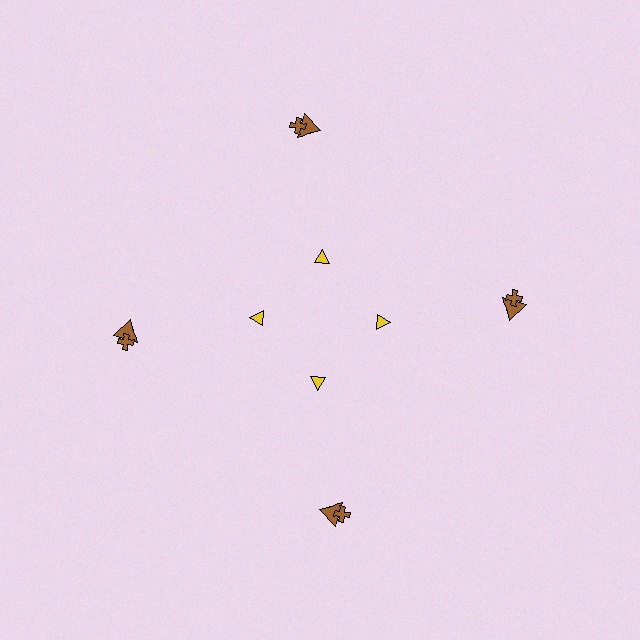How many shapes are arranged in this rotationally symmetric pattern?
There are 12 shapes, arranged in 4 groups of 3.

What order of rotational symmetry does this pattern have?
This pattern has 4-fold rotational symmetry.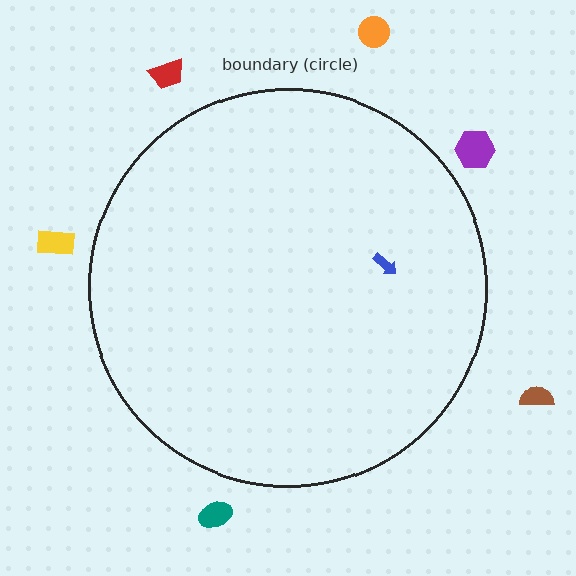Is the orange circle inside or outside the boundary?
Outside.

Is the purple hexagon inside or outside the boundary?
Outside.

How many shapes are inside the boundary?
1 inside, 6 outside.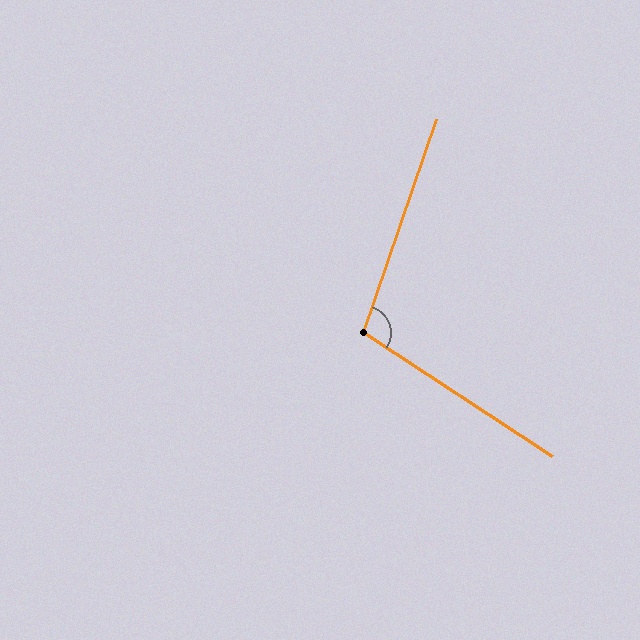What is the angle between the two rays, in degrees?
Approximately 104 degrees.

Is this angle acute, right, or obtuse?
It is obtuse.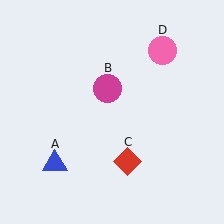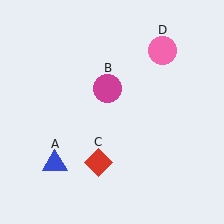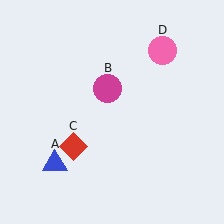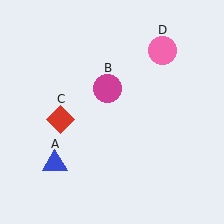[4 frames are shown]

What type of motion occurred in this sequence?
The red diamond (object C) rotated clockwise around the center of the scene.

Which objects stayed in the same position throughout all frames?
Blue triangle (object A) and magenta circle (object B) and pink circle (object D) remained stationary.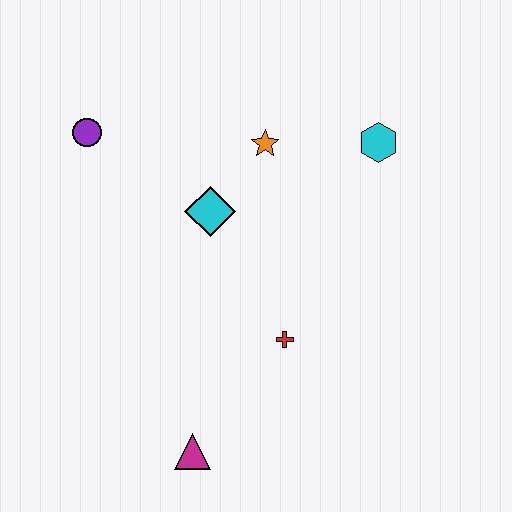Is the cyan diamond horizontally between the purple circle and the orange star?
Yes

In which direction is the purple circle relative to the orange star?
The purple circle is to the left of the orange star.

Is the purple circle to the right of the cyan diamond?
No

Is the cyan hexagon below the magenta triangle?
No